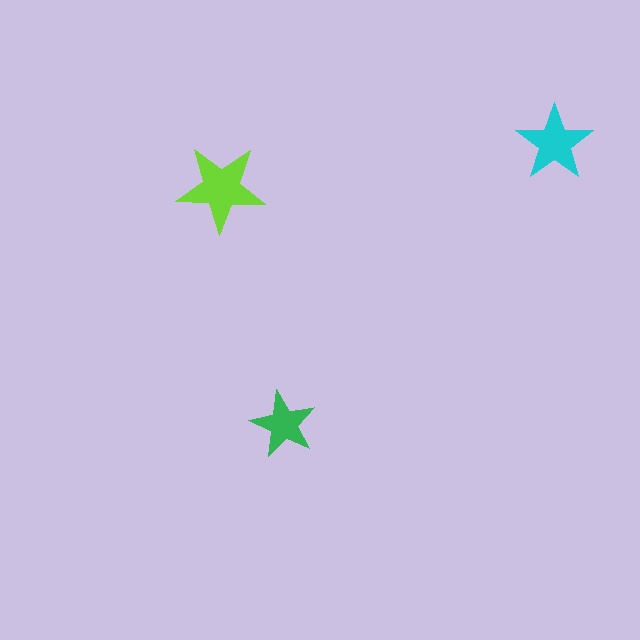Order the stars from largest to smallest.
the lime one, the cyan one, the green one.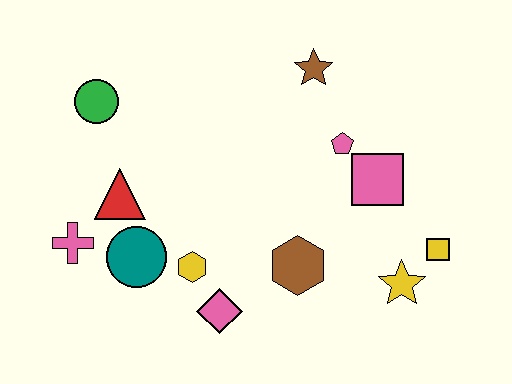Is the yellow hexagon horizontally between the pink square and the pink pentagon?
No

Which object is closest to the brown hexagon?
The pink diamond is closest to the brown hexagon.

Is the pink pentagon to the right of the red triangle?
Yes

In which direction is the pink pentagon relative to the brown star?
The pink pentagon is below the brown star.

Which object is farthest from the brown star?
The pink cross is farthest from the brown star.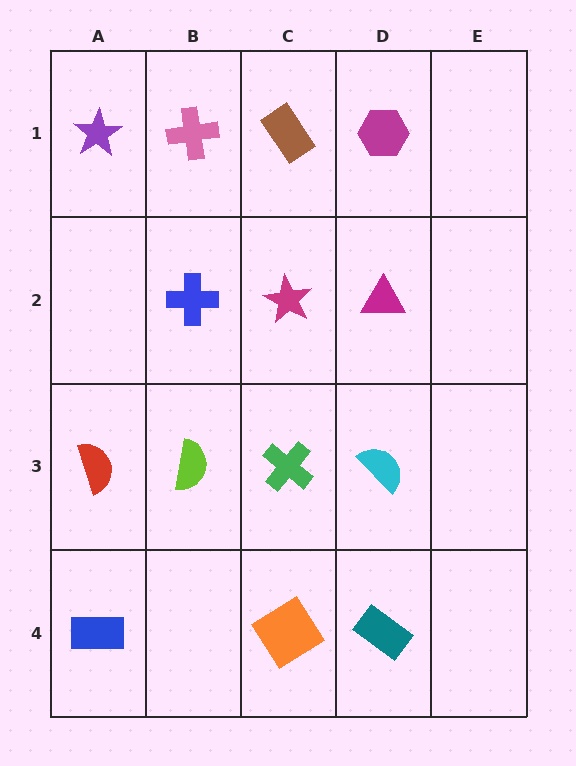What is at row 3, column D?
A cyan semicircle.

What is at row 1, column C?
A brown rectangle.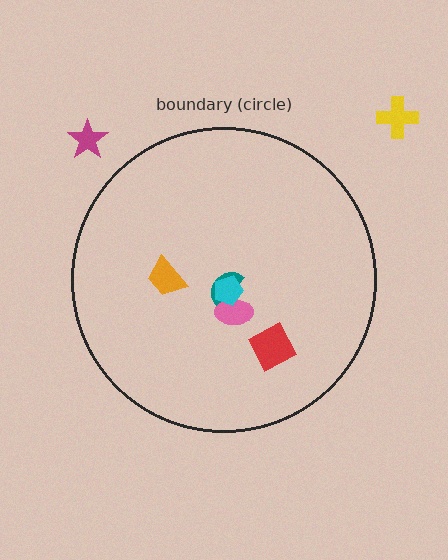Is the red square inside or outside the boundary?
Inside.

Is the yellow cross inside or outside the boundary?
Outside.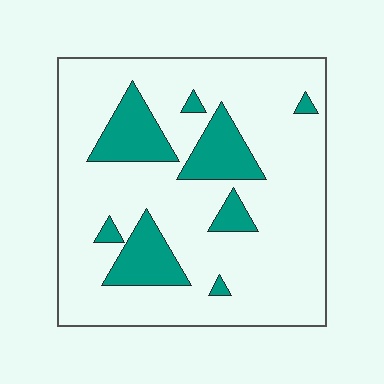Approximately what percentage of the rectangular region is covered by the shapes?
Approximately 20%.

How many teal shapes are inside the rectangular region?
8.